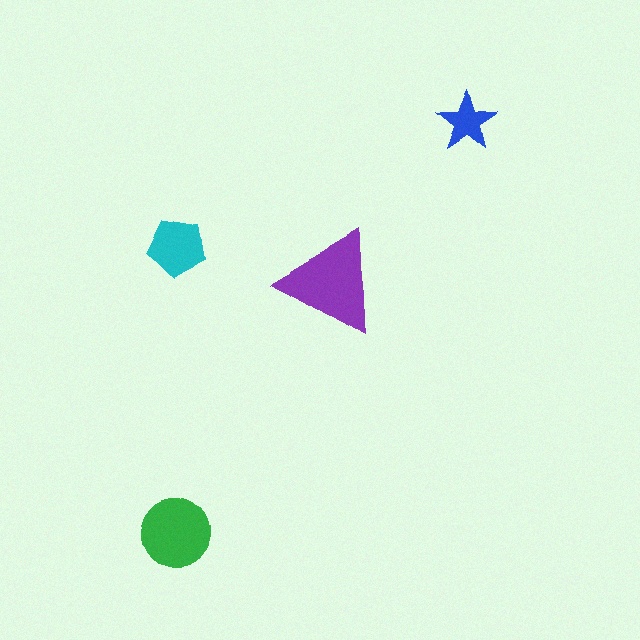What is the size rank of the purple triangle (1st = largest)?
1st.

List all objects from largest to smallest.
The purple triangle, the green circle, the cyan pentagon, the blue star.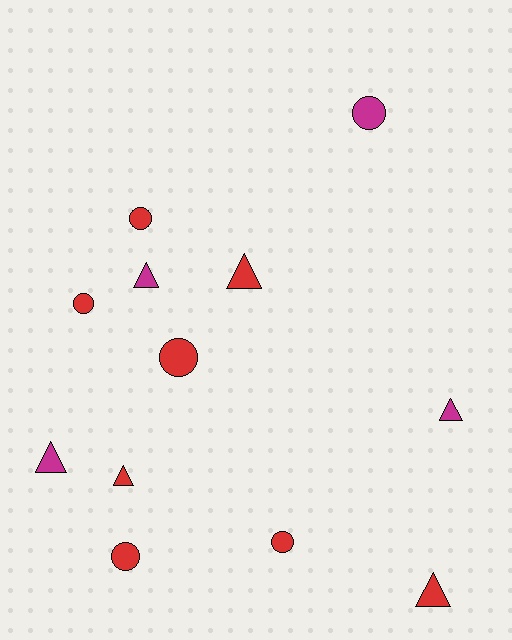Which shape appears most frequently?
Triangle, with 6 objects.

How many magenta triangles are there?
There are 3 magenta triangles.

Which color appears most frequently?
Red, with 8 objects.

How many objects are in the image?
There are 12 objects.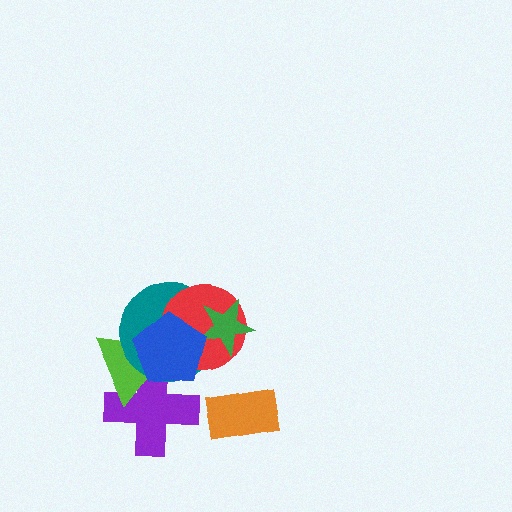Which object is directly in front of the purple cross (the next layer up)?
The lime triangle is directly in front of the purple cross.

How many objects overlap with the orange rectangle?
0 objects overlap with the orange rectangle.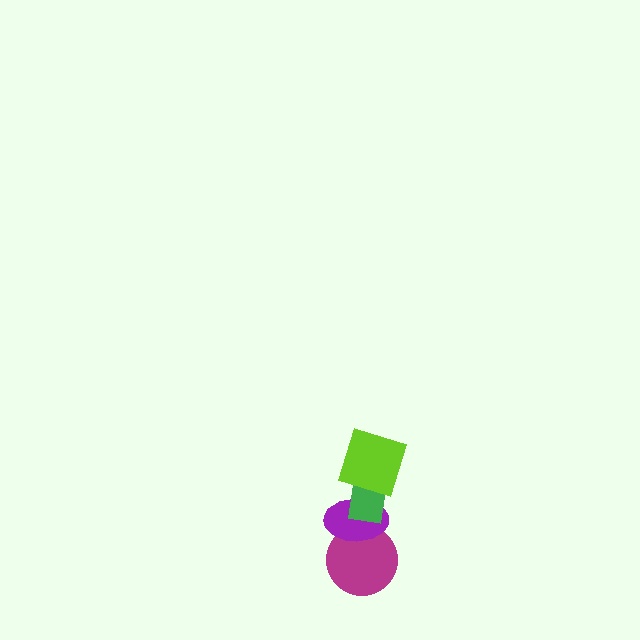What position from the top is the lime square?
The lime square is 1st from the top.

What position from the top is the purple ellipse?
The purple ellipse is 3rd from the top.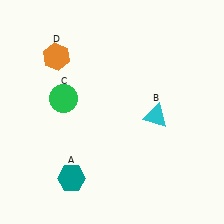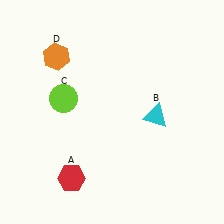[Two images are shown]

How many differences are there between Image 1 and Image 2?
There are 2 differences between the two images.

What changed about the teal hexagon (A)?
In Image 1, A is teal. In Image 2, it changed to red.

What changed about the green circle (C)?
In Image 1, C is green. In Image 2, it changed to lime.